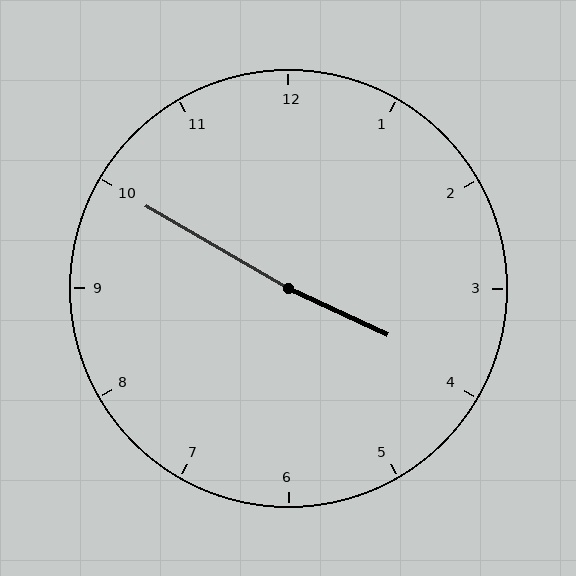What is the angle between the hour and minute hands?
Approximately 175 degrees.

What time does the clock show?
3:50.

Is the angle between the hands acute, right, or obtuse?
It is obtuse.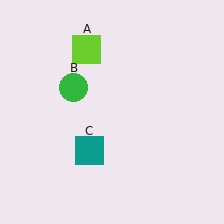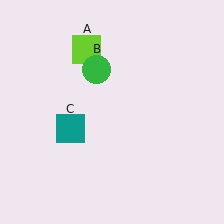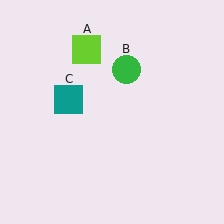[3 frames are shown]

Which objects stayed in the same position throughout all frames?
Lime square (object A) remained stationary.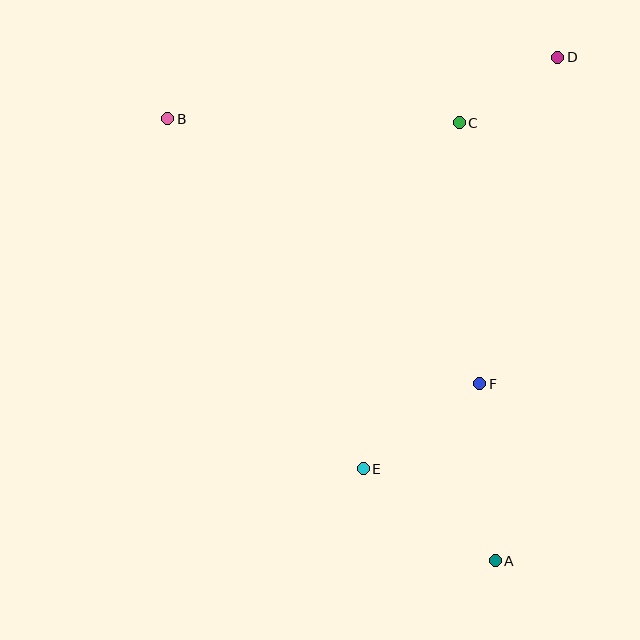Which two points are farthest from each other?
Points A and B are farthest from each other.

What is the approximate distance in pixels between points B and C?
The distance between B and C is approximately 292 pixels.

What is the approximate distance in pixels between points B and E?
The distance between B and E is approximately 401 pixels.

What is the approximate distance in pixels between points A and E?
The distance between A and E is approximately 161 pixels.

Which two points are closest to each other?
Points C and D are closest to each other.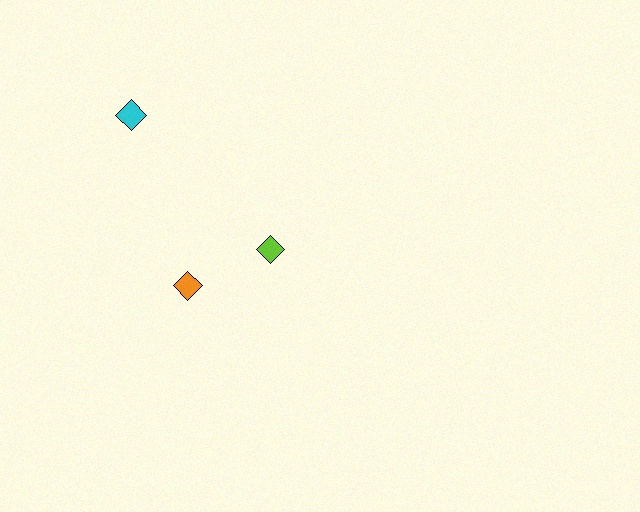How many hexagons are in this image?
There are no hexagons.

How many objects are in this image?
There are 3 objects.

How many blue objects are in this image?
There are no blue objects.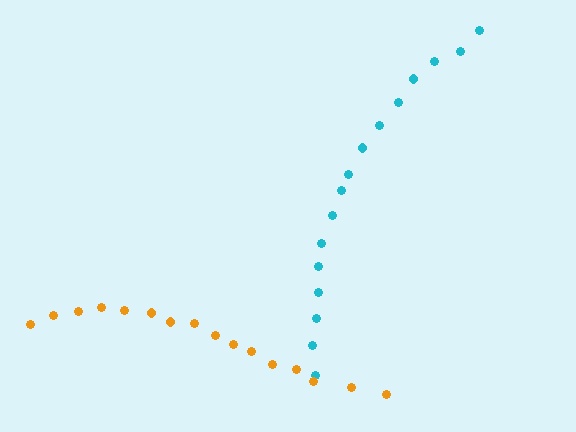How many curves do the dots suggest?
There are 2 distinct paths.